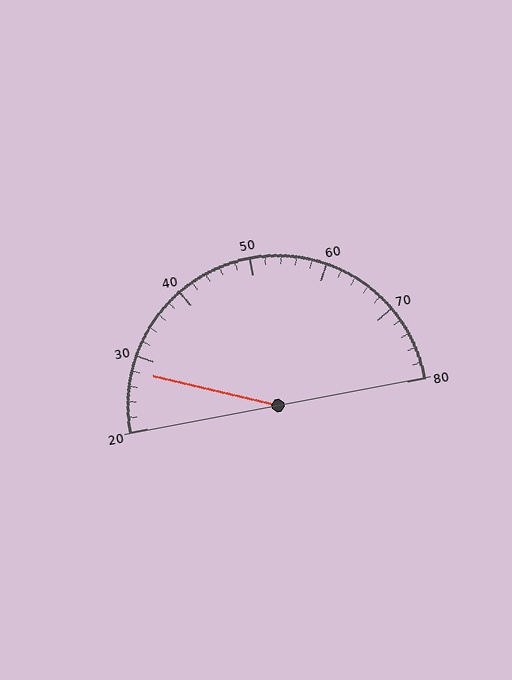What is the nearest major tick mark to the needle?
The nearest major tick mark is 30.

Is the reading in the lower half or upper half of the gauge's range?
The reading is in the lower half of the range (20 to 80).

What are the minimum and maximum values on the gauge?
The gauge ranges from 20 to 80.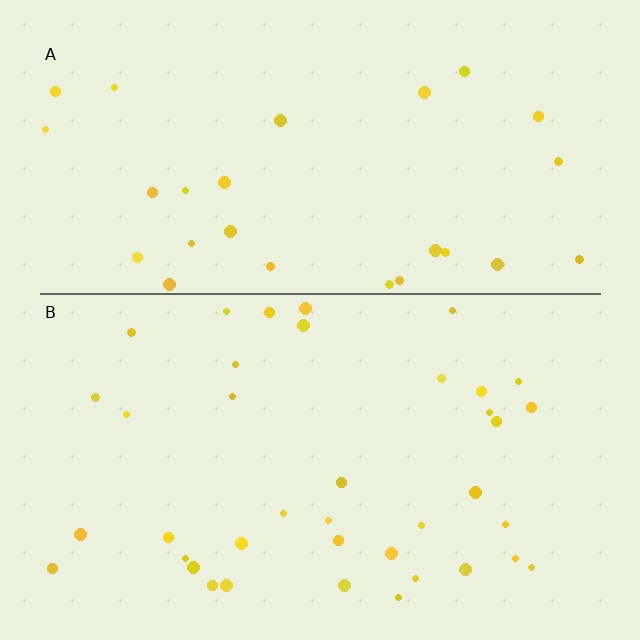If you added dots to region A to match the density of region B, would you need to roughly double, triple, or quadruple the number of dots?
Approximately double.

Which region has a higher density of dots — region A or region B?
B (the bottom).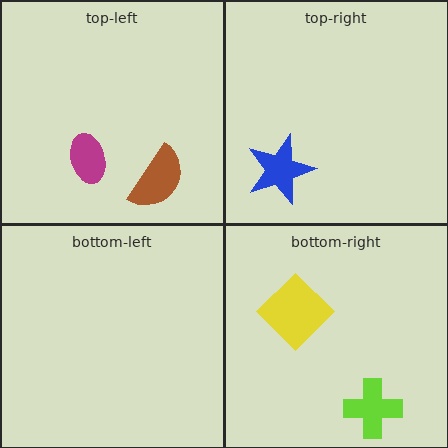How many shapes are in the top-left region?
2.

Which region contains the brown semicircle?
The top-left region.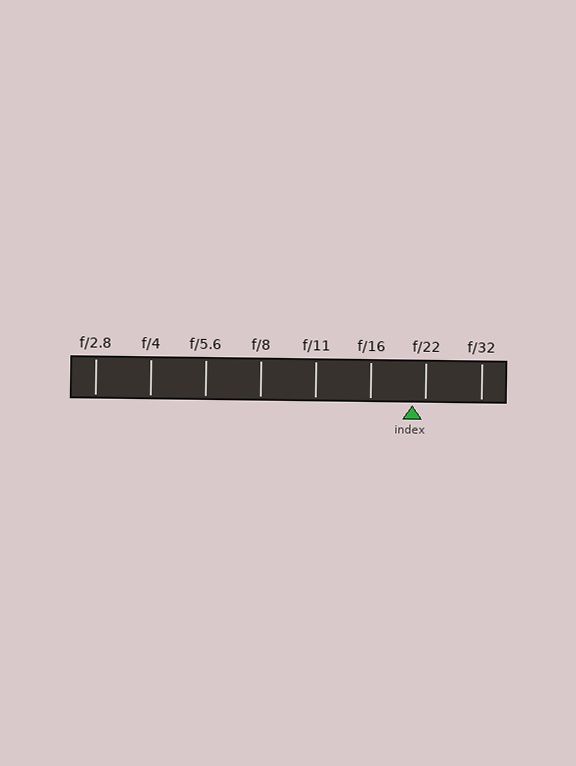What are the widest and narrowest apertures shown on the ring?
The widest aperture shown is f/2.8 and the narrowest is f/32.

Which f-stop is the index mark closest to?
The index mark is closest to f/22.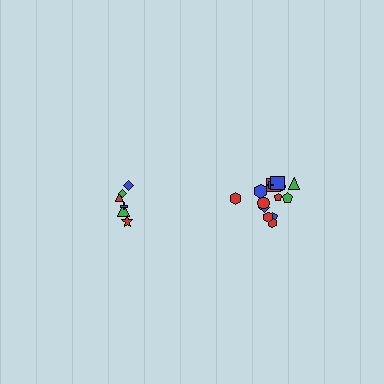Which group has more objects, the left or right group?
The right group.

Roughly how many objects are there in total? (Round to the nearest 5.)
Roughly 20 objects in total.